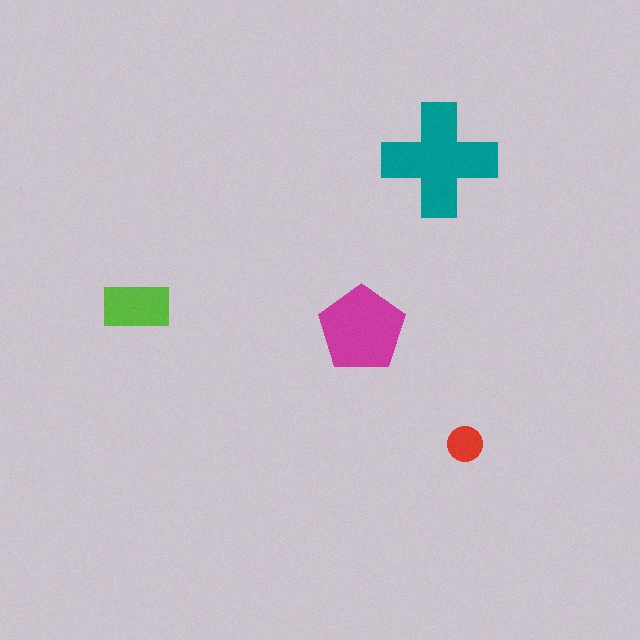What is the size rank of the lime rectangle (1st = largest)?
3rd.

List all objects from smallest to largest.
The red circle, the lime rectangle, the magenta pentagon, the teal cross.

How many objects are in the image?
There are 4 objects in the image.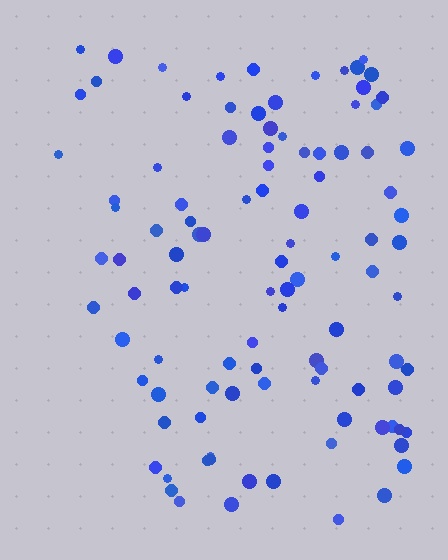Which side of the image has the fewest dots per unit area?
The left.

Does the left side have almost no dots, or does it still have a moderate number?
Still a moderate number, just noticeably fewer than the right.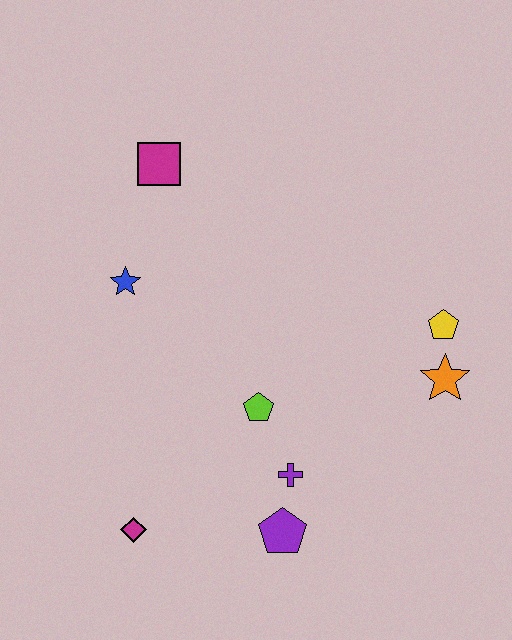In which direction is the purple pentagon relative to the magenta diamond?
The purple pentagon is to the right of the magenta diamond.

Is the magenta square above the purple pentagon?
Yes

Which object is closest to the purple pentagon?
The purple cross is closest to the purple pentagon.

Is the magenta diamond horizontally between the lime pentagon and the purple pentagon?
No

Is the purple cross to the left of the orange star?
Yes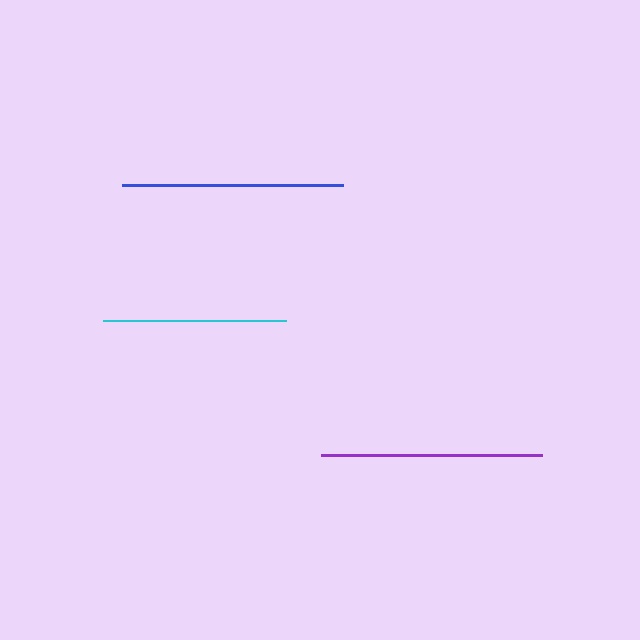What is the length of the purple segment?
The purple segment is approximately 221 pixels long.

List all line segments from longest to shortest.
From longest to shortest: purple, blue, cyan.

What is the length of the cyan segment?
The cyan segment is approximately 183 pixels long.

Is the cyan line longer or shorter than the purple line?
The purple line is longer than the cyan line.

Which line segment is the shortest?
The cyan line is the shortest at approximately 183 pixels.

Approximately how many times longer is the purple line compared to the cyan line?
The purple line is approximately 1.2 times the length of the cyan line.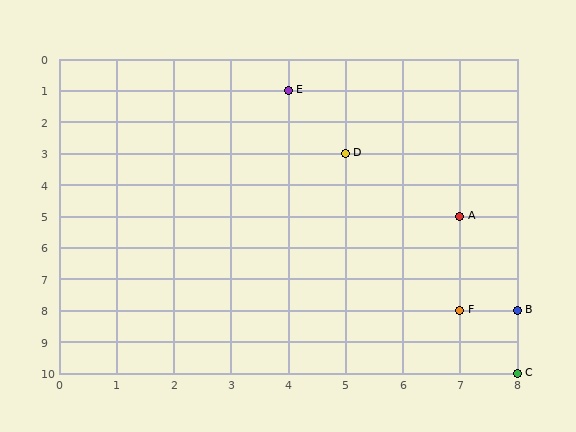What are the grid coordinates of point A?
Point A is at grid coordinates (7, 5).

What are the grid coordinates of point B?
Point B is at grid coordinates (8, 8).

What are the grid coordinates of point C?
Point C is at grid coordinates (8, 10).